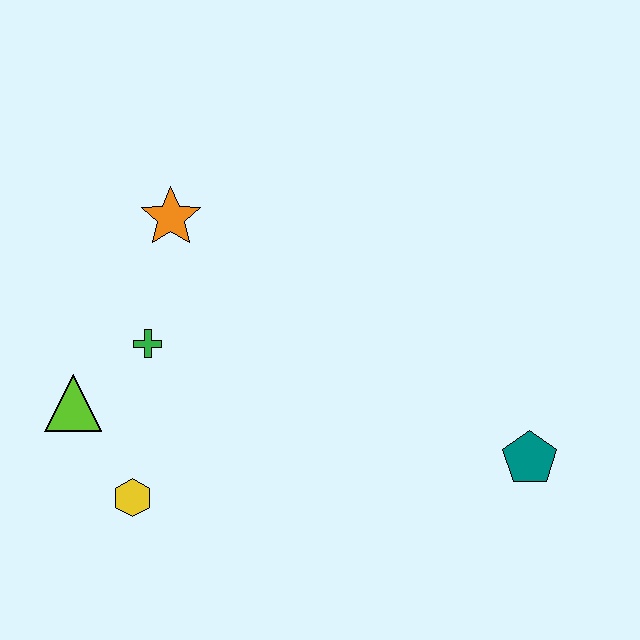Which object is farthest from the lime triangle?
The teal pentagon is farthest from the lime triangle.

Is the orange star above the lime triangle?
Yes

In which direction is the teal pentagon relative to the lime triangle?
The teal pentagon is to the right of the lime triangle.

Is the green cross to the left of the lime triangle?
No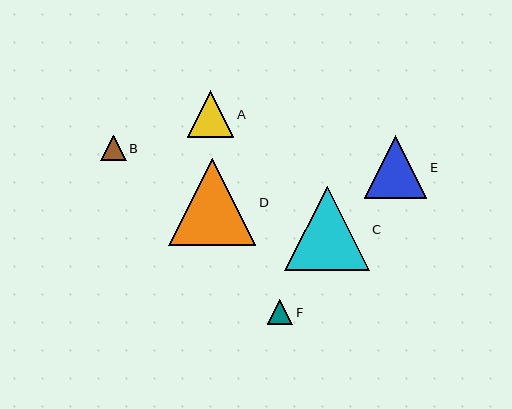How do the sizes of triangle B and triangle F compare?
Triangle B and triangle F are approximately the same size.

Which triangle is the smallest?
Triangle F is the smallest with a size of approximately 25 pixels.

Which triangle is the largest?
Triangle D is the largest with a size of approximately 87 pixels.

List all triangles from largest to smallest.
From largest to smallest: D, C, E, A, B, F.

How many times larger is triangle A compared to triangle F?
Triangle A is approximately 1.8 times the size of triangle F.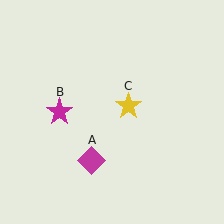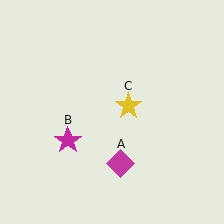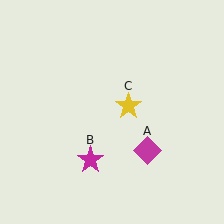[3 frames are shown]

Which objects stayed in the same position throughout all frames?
Yellow star (object C) remained stationary.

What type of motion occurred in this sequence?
The magenta diamond (object A), magenta star (object B) rotated counterclockwise around the center of the scene.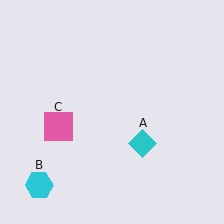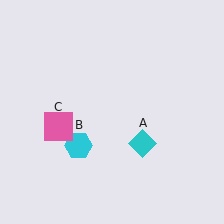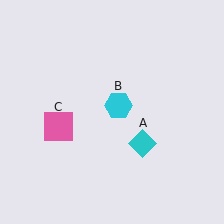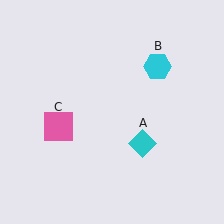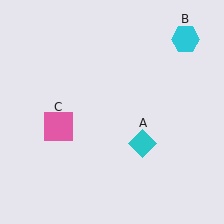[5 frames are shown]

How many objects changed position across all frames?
1 object changed position: cyan hexagon (object B).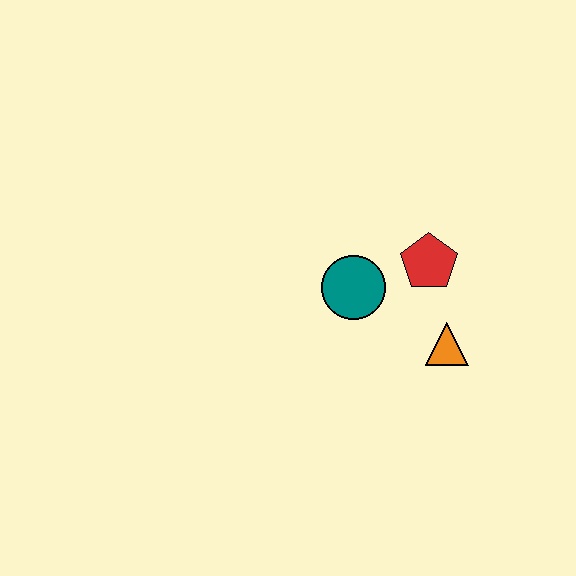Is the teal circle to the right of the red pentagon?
No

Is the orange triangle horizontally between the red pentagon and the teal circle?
No